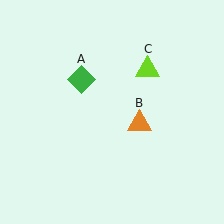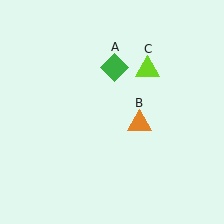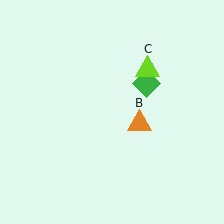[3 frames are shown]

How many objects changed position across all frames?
1 object changed position: green diamond (object A).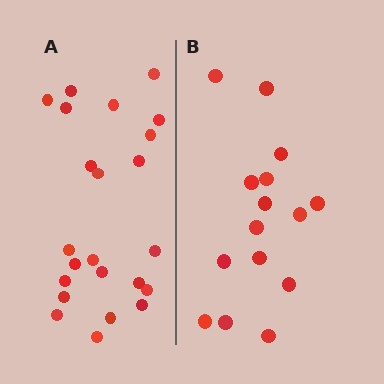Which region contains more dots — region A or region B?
Region A (the left region) has more dots.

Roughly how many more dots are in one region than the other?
Region A has roughly 8 or so more dots than region B.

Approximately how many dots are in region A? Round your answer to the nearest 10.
About 20 dots. (The exact count is 23, which rounds to 20.)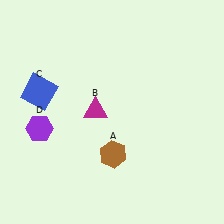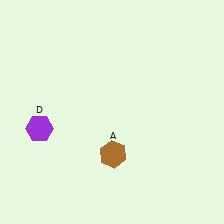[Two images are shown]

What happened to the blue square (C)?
The blue square (C) was removed in Image 2. It was in the top-left area of Image 1.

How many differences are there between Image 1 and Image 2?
There are 2 differences between the two images.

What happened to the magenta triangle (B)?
The magenta triangle (B) was removed in Image 2. It was in the top-left area of Image 1.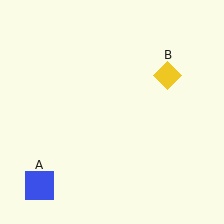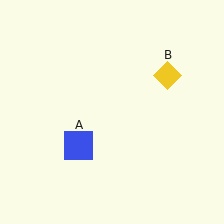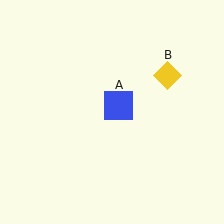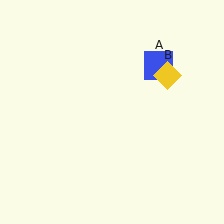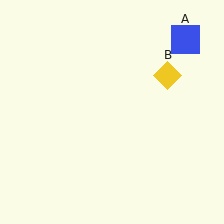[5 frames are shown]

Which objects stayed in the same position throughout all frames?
Yellow diamond (object B) remained stationary.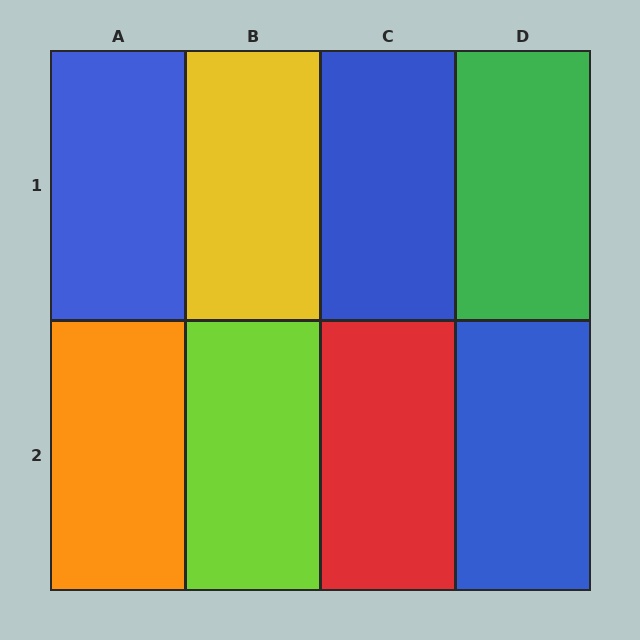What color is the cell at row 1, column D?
Green.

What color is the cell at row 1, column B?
Yellow.